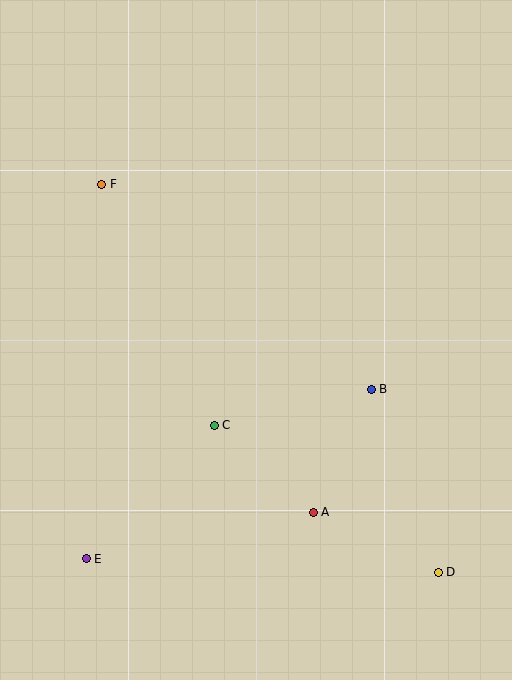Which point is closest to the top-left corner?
Point F is closest to the top-left corner.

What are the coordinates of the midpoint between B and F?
The midpoint between B and F is at (236, 287).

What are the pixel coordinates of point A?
Point A is at (313, 512).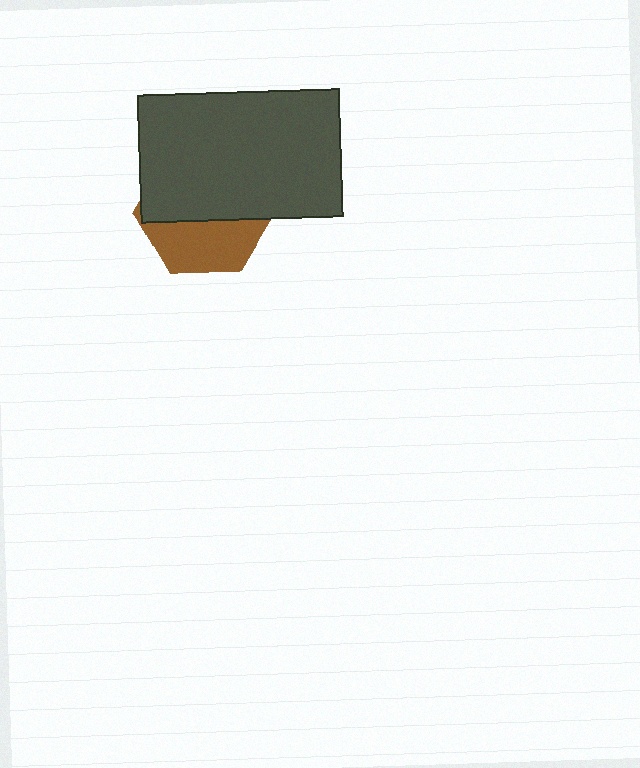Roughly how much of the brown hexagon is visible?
A small part of it is visible (roughly 40%).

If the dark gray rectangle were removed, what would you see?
You would see the complete brown hexagon.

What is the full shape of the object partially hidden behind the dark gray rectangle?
The partially hidden object is a brown hexagon.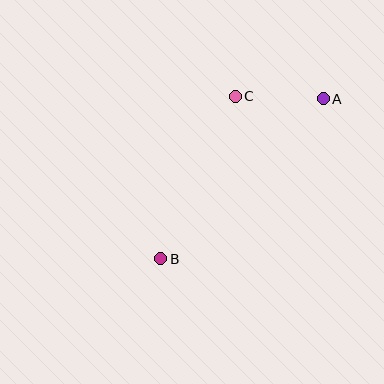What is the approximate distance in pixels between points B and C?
The distance between B and C is approximately 179 pixels.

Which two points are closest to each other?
Points A and C are closest to each other.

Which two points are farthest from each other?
Points A and B are farthest from each other.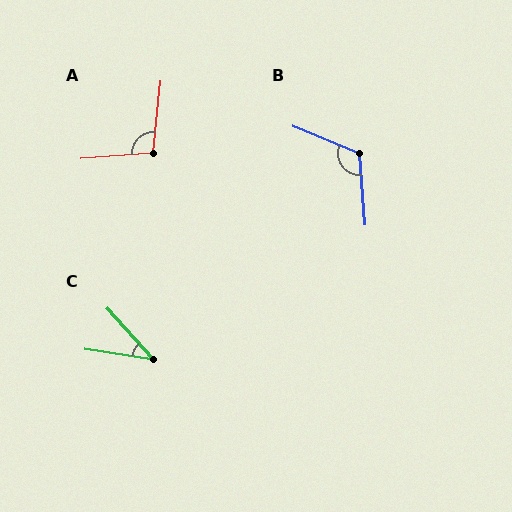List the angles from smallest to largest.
C (39°), A (100°), B (117°).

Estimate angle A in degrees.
Approximately 100 degrees.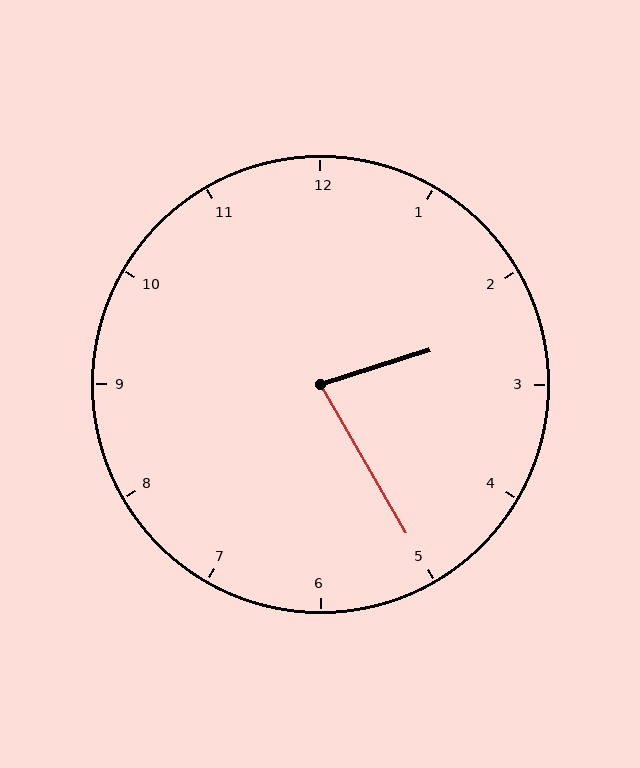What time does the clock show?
2:25.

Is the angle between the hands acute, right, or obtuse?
It is acute.